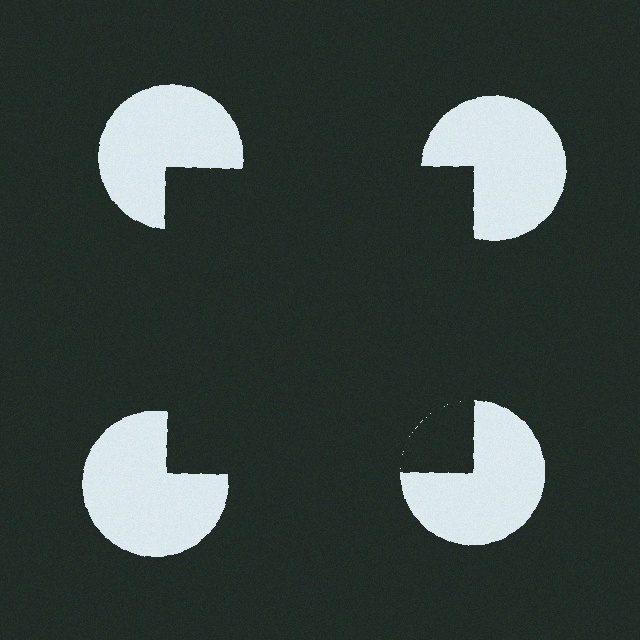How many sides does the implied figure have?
4 sides.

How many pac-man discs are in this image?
There are 4 — one at each vertex of the illusory square.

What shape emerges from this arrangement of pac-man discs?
An illusory square — its edges are inferred from the aligned wedge cuts in the pac-man discs, not physically drawn.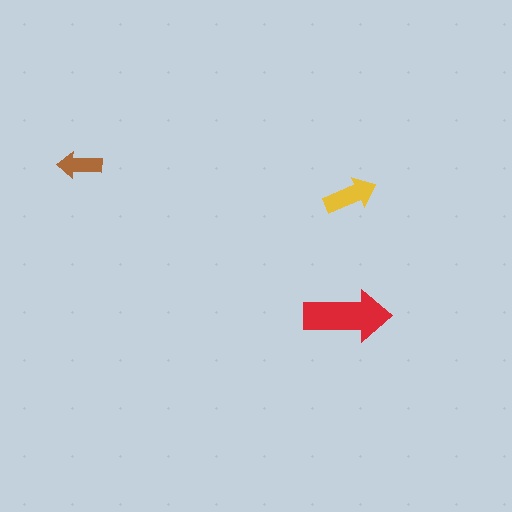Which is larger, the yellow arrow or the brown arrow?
The yellow one.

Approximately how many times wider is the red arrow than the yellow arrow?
About 1.5 times wider.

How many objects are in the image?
There are 3 objects in the image.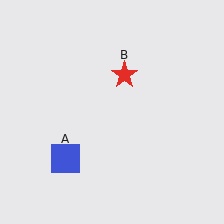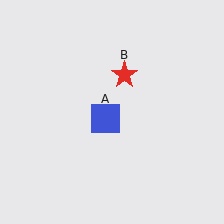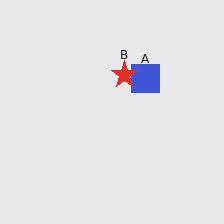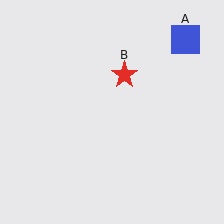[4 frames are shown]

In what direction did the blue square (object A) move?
The blue square (object A) moved up and to the right.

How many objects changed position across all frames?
1 object changed position: blue square (object A).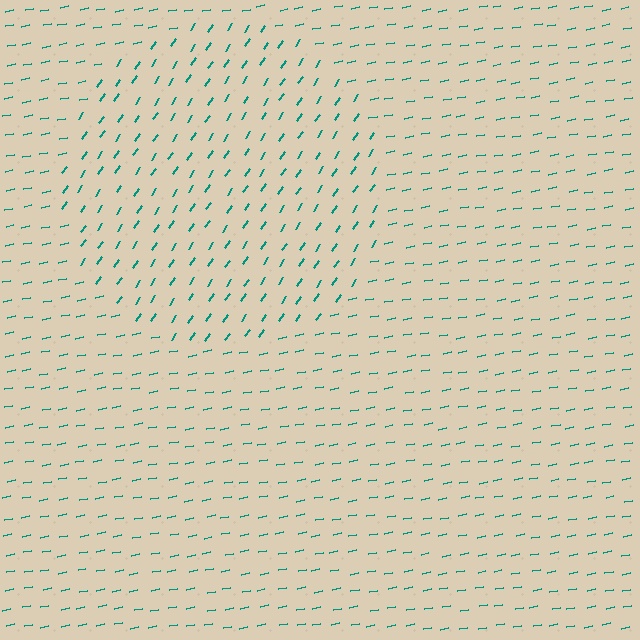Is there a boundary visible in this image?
Yes, there is a texture boundary formed by a change in line orientation.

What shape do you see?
I see a circle.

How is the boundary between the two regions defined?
The boundary is defined purely by a change in line orientation (approximately 45 degrees difference). All lines are the same color and thickness.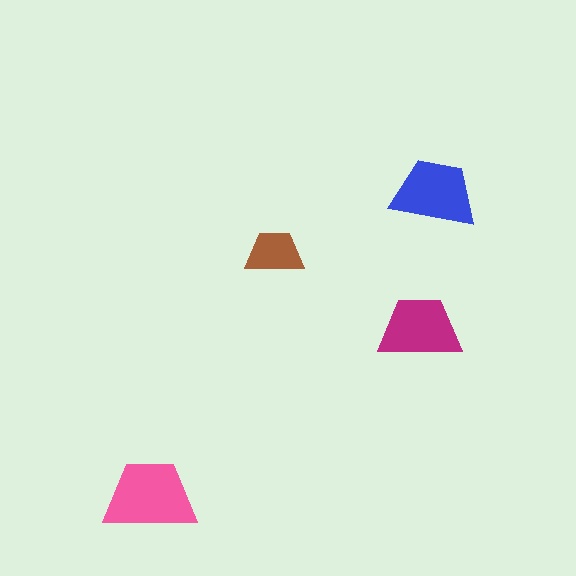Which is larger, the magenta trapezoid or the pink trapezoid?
The pink one.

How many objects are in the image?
There are 4 objects in the image.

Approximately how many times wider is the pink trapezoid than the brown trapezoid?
About 1.5 times wider.